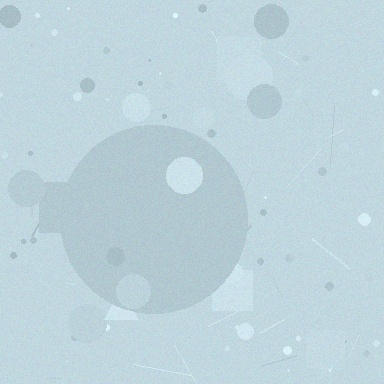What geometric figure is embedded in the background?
A circle is embedded in the background.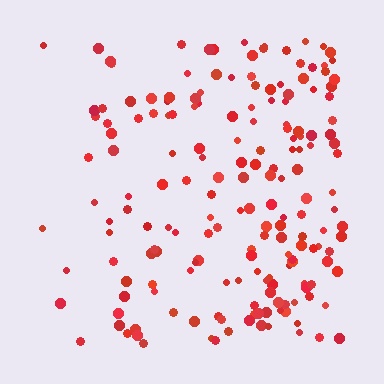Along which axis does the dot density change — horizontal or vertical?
Horizontal.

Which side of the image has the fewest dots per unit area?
The left.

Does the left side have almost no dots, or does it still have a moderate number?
Still a moderate number, just noticeably fewer than the right.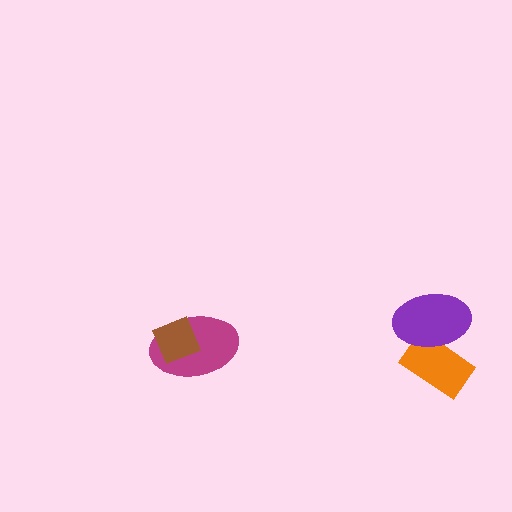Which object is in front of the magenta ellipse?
The brown diamond is in front of the magenta ellipse.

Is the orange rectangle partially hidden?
Yes, it is partially covered by another shape.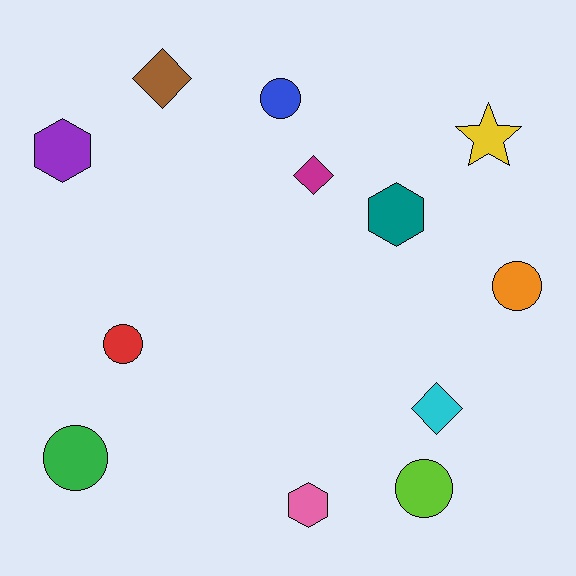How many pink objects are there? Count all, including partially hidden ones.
There is 1 pink object.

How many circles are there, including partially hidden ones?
There are 5 circles.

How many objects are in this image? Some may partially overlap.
There are 12 objects.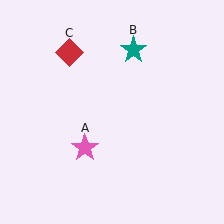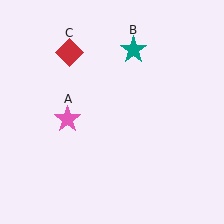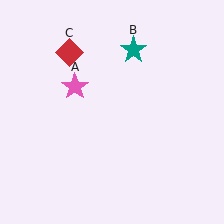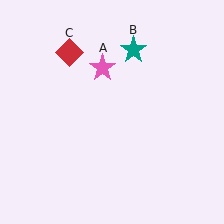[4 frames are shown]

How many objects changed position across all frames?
1 object changed position: pink star (object A).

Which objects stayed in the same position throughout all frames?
Teal star (object B) and red diamond (object C) remained stationary.